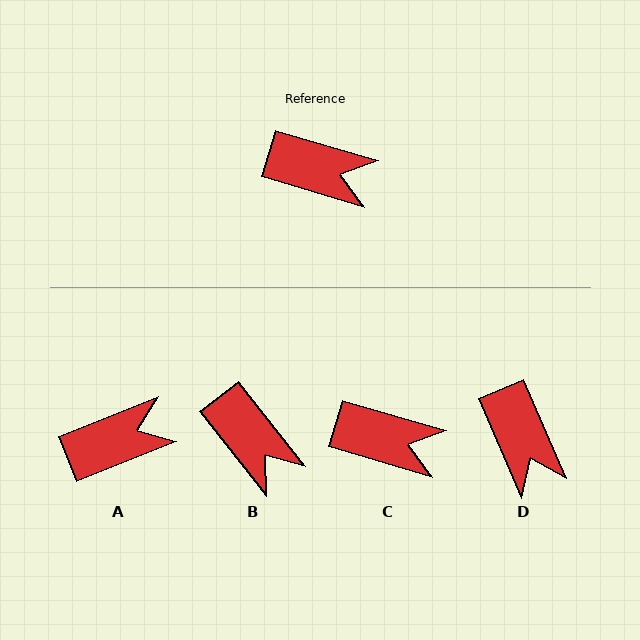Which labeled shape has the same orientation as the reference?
C.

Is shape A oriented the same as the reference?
No, it is off by about 38 degrees.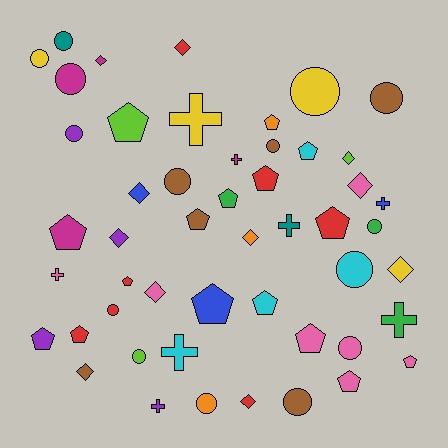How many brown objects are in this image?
There are 6 brown objects.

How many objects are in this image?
There are 50 objects.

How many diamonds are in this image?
There are 11 diamonds.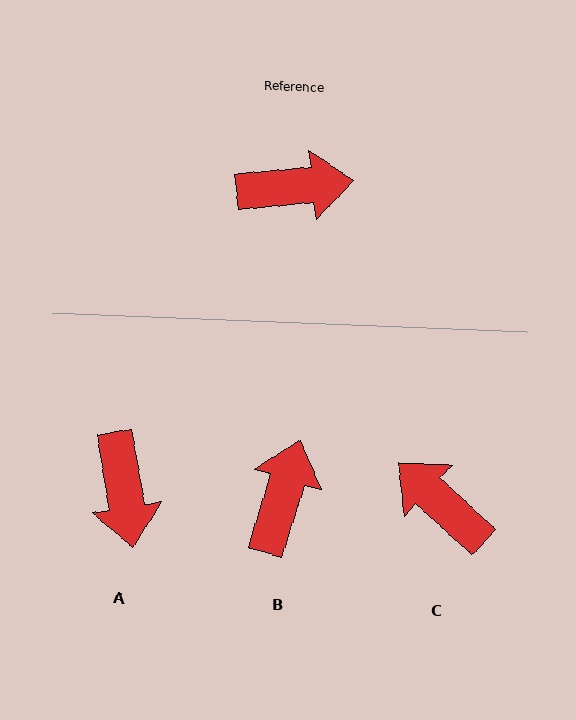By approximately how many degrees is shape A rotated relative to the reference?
Approximately 86 degrees clockwise.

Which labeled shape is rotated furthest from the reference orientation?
C, about 132 degrees away.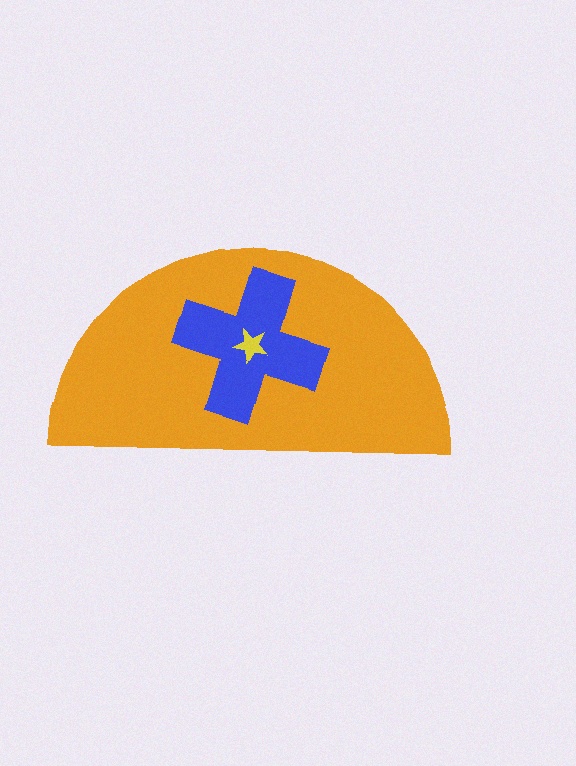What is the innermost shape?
The yellow star.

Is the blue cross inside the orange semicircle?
Yes.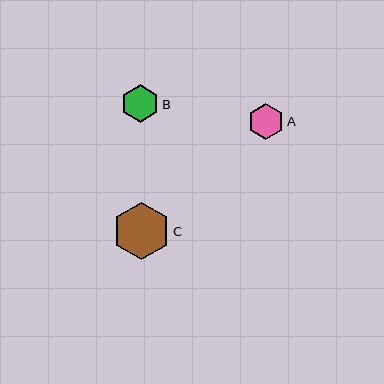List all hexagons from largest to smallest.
From largest to smallest: C, B, A.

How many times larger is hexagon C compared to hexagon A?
Hexagon C is approximately 1.6 times the size of hexagon A.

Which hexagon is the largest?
Hexagon C is the largest with a size of approximately 58 pixels.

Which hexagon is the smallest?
Hexagon A is the smallest with a size of approximately 36 pixels.